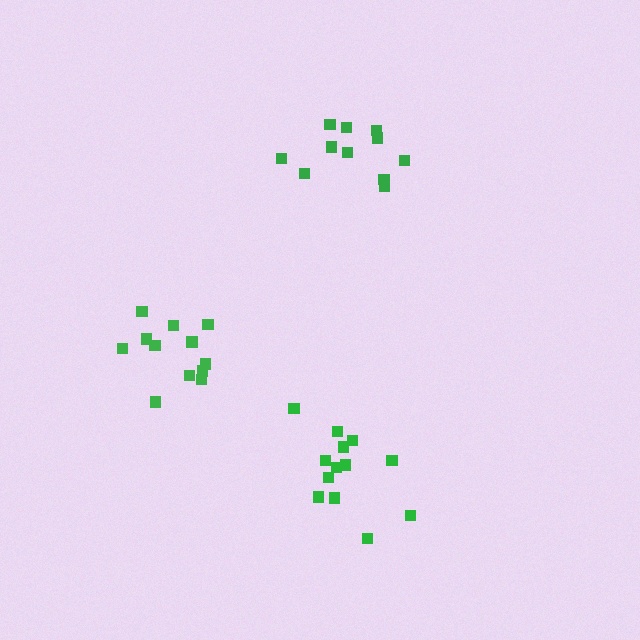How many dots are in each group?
Group 1: 13 dots, Group 2: 11 dots, Group 3: 12 dots (36 total).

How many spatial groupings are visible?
There are 3 spatial groupings.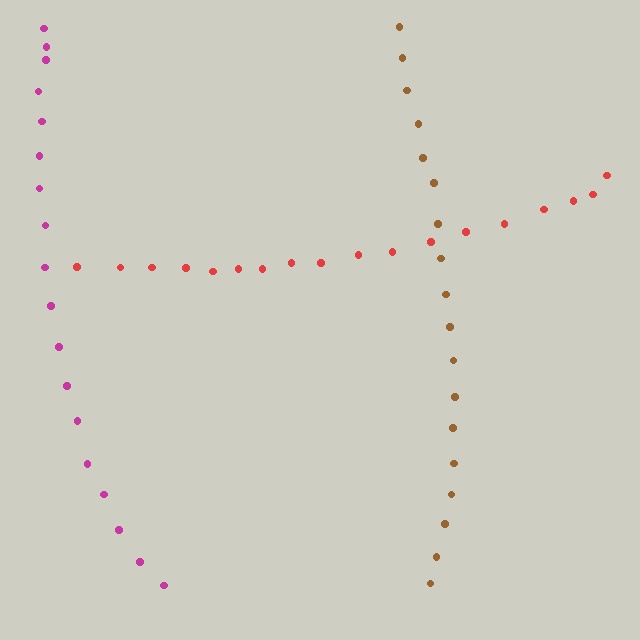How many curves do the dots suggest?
There are 3 distinct paths.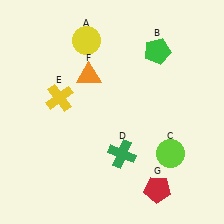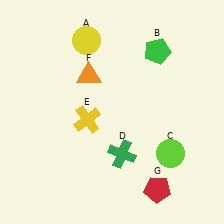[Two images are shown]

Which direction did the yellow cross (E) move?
The yellow cross (E) moved right.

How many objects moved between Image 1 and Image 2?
1 object moved between the two images.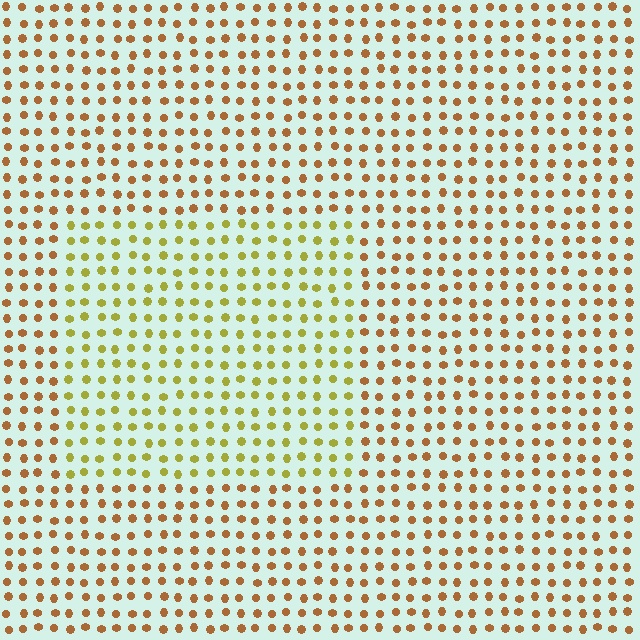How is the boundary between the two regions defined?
The boundary is defined purely by a slight shift in hue (about 38 degrees). Spacing, size, and orientation are identical on both sides.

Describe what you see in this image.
The image is filled with small brown elements in a uniform arrangement. A rectangle-shaped region is visible where the elements are tinted to a slightly different hue, forming a subtle color boundary.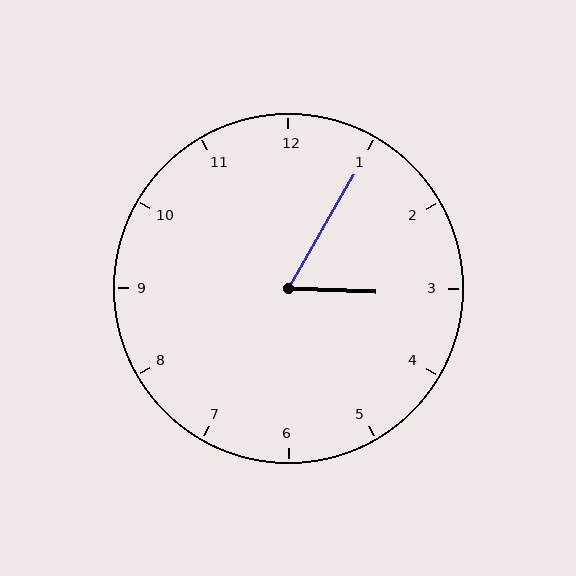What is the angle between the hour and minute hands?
Approximately 62 degrees.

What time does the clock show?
3:05.